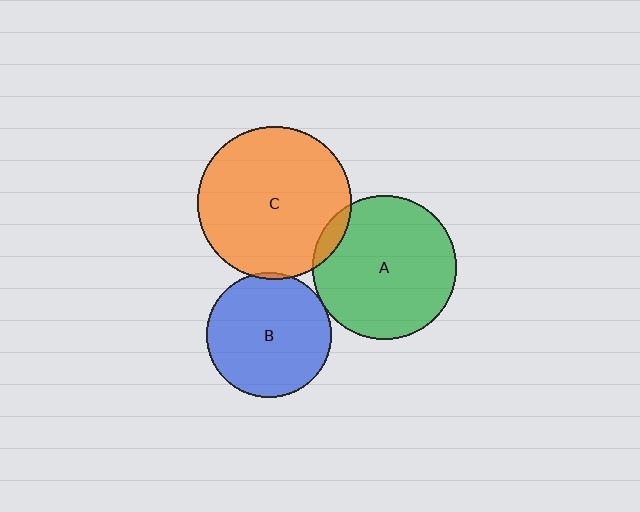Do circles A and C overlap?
Yes.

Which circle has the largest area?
Circle C (orange).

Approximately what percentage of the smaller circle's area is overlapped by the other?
Approximately 5%.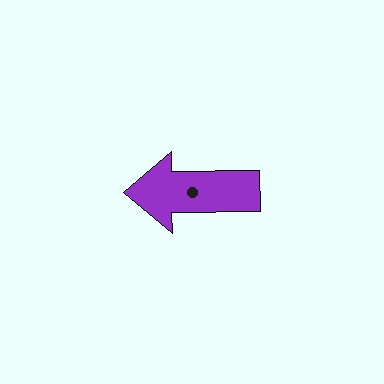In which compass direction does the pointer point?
West.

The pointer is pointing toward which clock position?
Roughly 9 o'clock.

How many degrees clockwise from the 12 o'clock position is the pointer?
Approximately 269 degrees.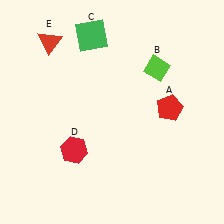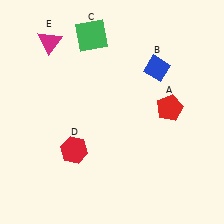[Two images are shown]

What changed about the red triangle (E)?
In Image 1, E is red. In Image 2, it changed to magenta.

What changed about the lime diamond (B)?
In Image 1, B is lime. In Image 2, it changed to blue.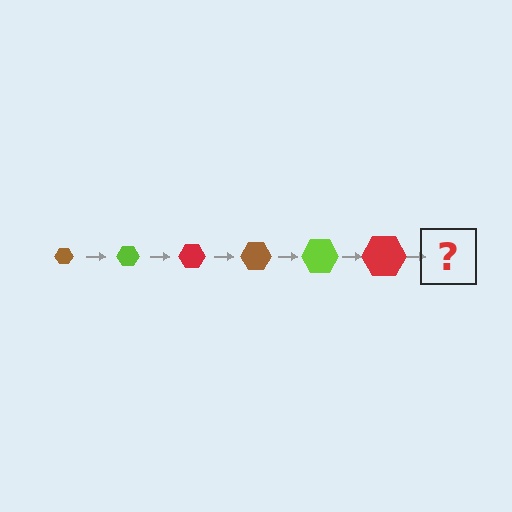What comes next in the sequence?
The next element should be a brown hexagon, larger than the previous one.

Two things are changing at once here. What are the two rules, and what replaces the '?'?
The two rules are that the hexagon grows larger each step and the color cycles through brown, lime, and red. The '?' should be a brown hexagon, larger than the previous one.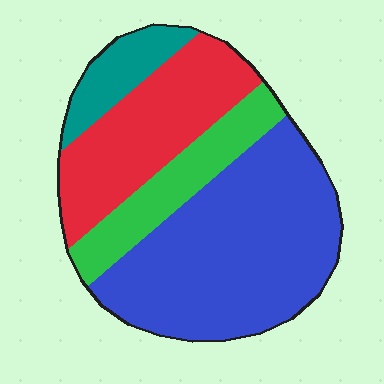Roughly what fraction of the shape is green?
Green takes up about one sixth (1/6) of the shape.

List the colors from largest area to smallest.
From largest to smallest: blue, red, green, teal.